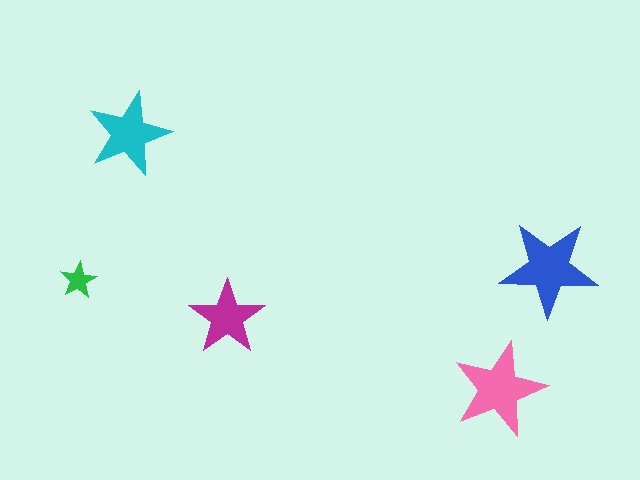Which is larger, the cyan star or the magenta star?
The cyan one.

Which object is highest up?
The cyan star is topmost.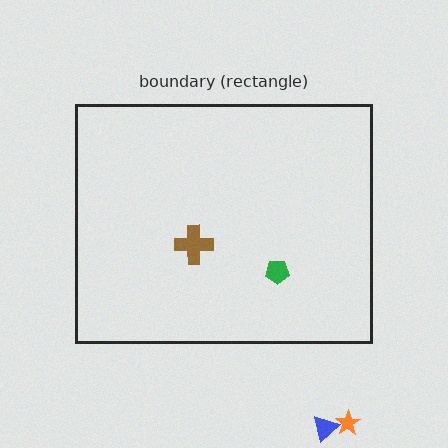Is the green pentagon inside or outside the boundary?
Inside.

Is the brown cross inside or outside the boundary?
Inside.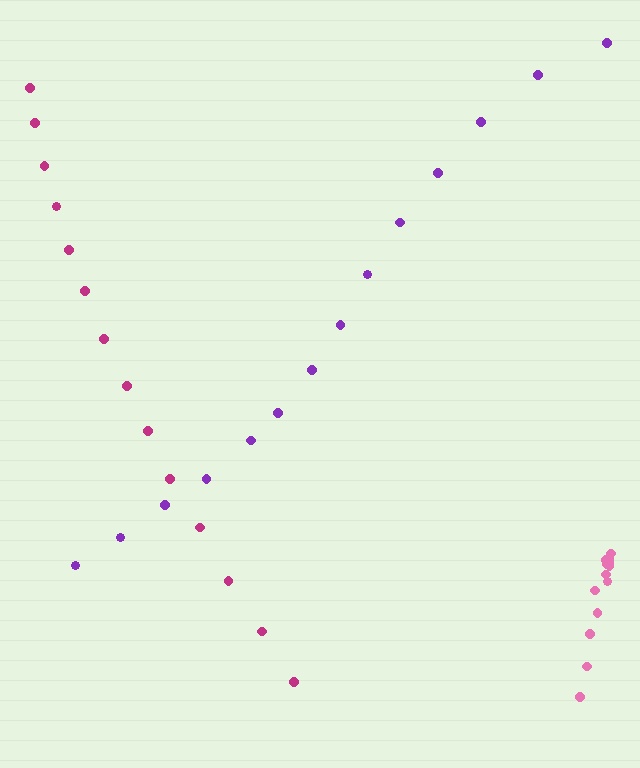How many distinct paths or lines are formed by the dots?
There are 3 distinct paths.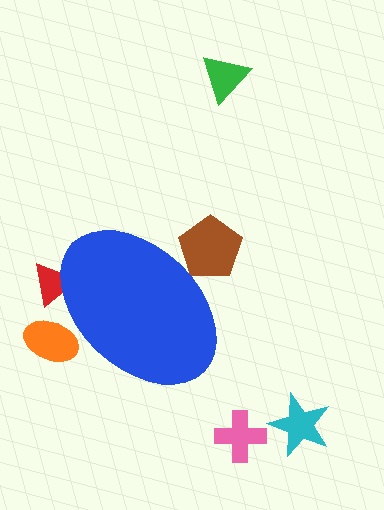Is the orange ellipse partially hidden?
Yes, the orange ellipse is partially hidden behind the blue ellipse.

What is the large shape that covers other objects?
A blue ellipse.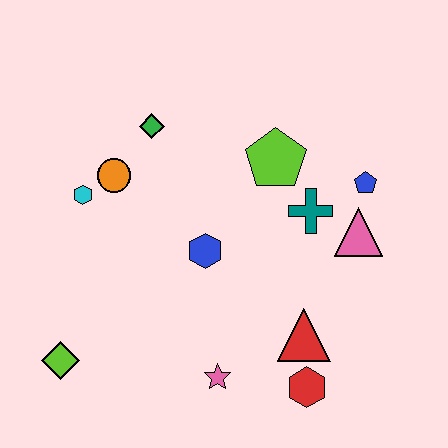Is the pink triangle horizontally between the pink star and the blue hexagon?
No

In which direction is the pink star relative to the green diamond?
The pink star is below the green diamond.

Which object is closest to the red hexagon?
The red triangle is closest to the red hexagon.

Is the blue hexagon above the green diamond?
No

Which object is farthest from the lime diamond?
The blue pentagon is farthest from the lime diamond.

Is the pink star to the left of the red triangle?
Yes